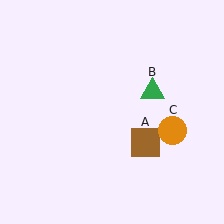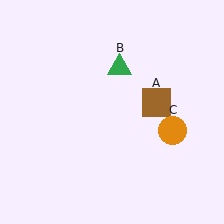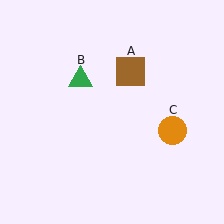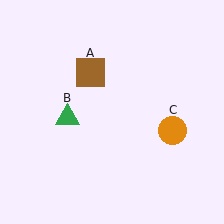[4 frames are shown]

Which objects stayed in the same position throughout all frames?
Orange circle (object C) remained stationary.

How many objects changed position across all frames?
2 objects changed position: brown square (object A), green triangle (object B).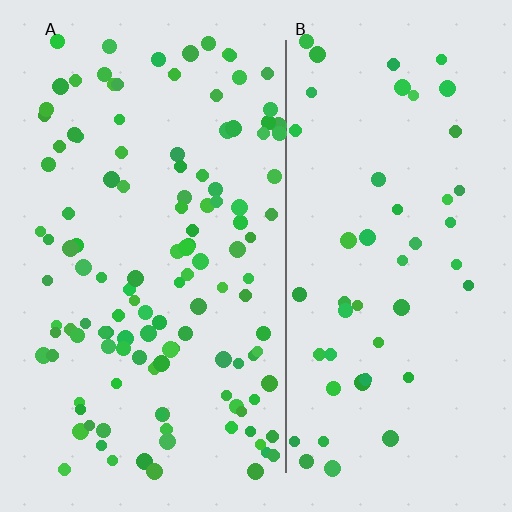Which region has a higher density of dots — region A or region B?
A (the left).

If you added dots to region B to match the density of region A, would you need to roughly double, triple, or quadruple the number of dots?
Approximately double.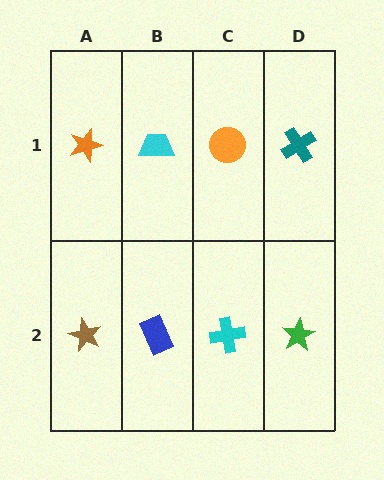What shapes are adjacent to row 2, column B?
A cyan trapezoid (row 1, column B), a brown star (row 2, column A), a cyan cross (row 2, column C).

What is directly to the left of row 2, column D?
A cyan cross.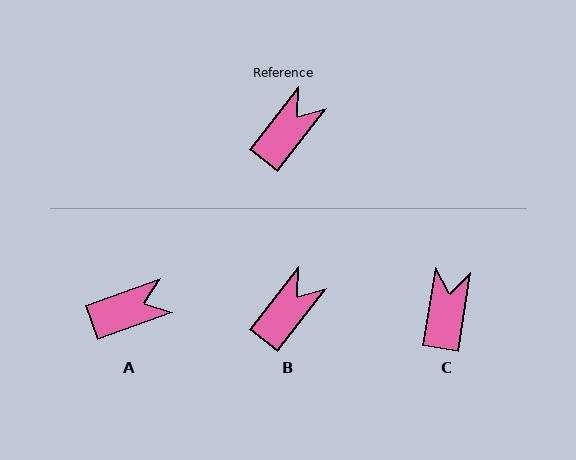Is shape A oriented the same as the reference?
No, it is off by about 33 degrees.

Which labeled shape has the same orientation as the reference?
B.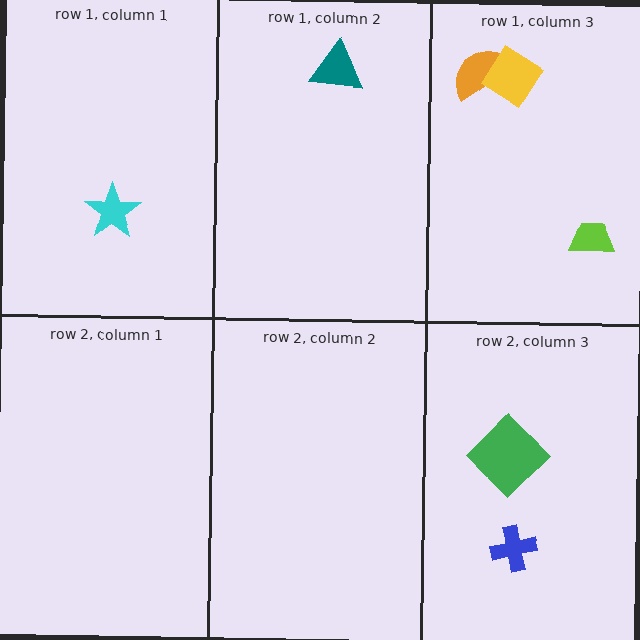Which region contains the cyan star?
The row 1, column 1 region.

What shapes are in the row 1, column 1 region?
The cyan star.